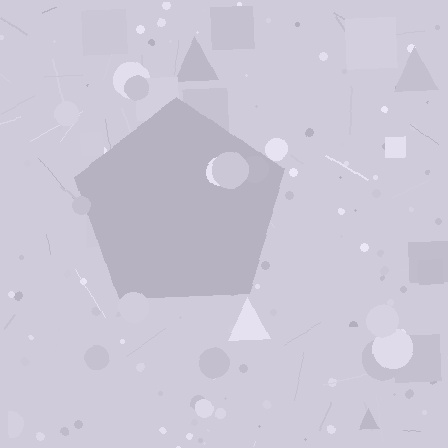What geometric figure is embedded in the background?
A pentagon is embedded in the background.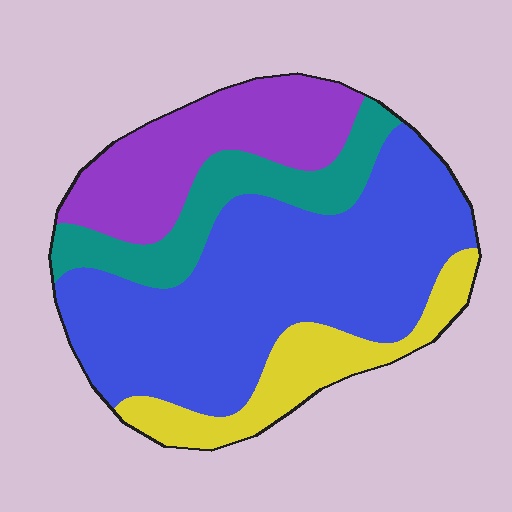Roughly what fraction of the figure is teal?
Teal covers roughly 15% of the figure.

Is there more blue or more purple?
Blue.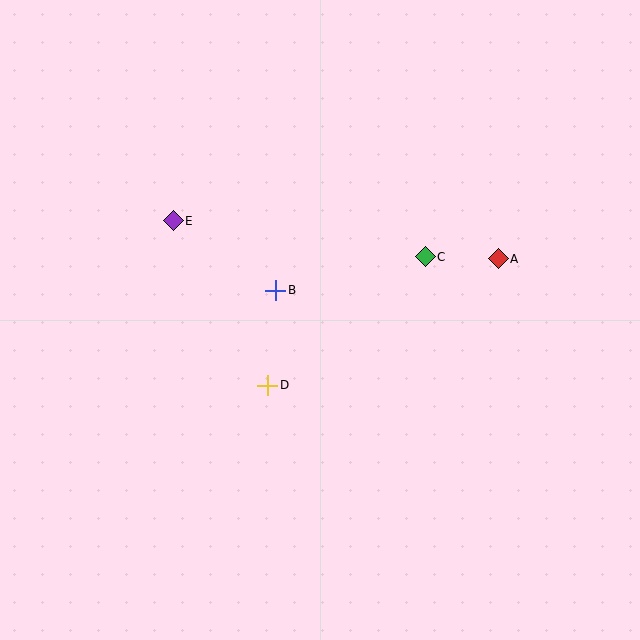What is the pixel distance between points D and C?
The distance between D and C is 203 pixels.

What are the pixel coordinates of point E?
Point E is at (173, 221).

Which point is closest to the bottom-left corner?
Point D is closest to the bottom-left corner.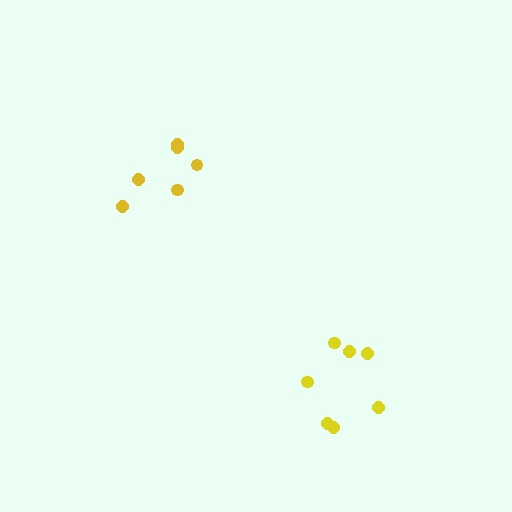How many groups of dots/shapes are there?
There are 2 groups.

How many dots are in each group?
Group 1: 6 dots, Group 2: 7 dots (13 total).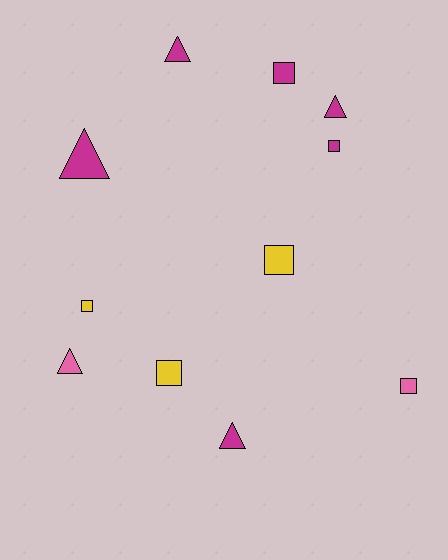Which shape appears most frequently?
Square, with 6 objects.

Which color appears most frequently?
Magenta, with 6 objects.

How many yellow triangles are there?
There are no yellow triangles.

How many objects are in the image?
There are 11 objects.